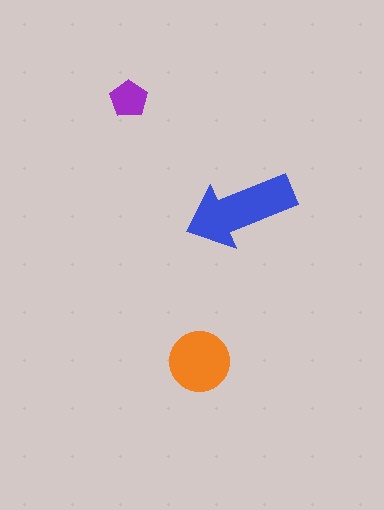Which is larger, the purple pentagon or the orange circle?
The orange circle.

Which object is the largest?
The blue arrow.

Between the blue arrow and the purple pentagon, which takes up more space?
The blue arrow.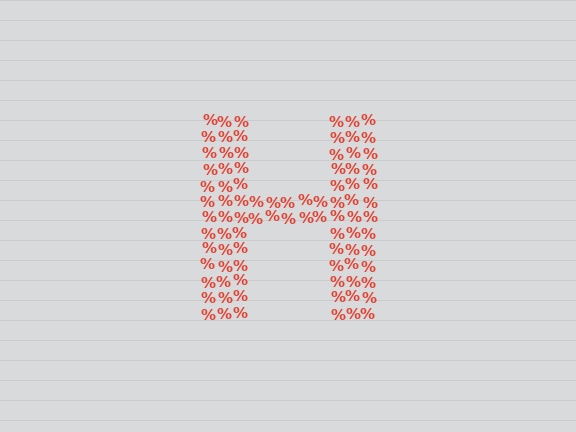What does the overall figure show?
The overall figure shows the letter H.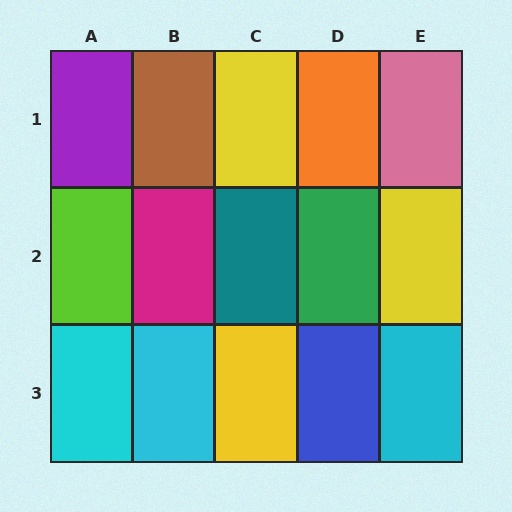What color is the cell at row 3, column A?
Cyan.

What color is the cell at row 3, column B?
Cyan.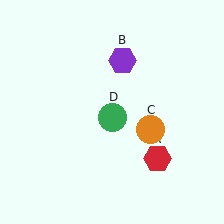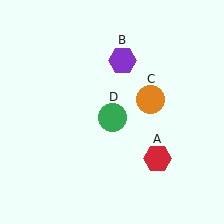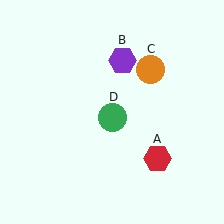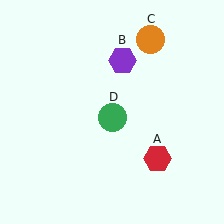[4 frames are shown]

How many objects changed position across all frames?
1 object changed position: orange circle (object C).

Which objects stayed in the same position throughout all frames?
Red hexagon (object A) and purple hexagon (object B) and green circle (object D) remained stationary.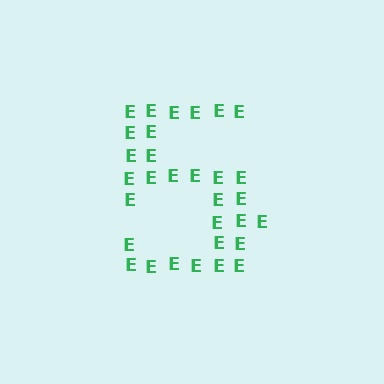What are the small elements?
The small elements are letter E's.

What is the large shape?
The large shape is the digit 5.